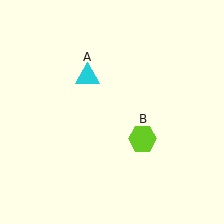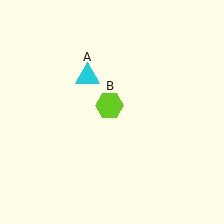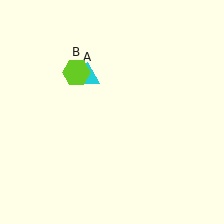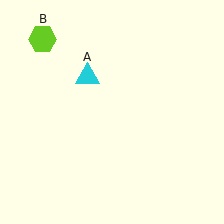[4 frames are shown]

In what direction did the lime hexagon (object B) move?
The lime hexagon (object B) moved up and to the left.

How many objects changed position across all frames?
1 object changed position: lime hexagon (object B).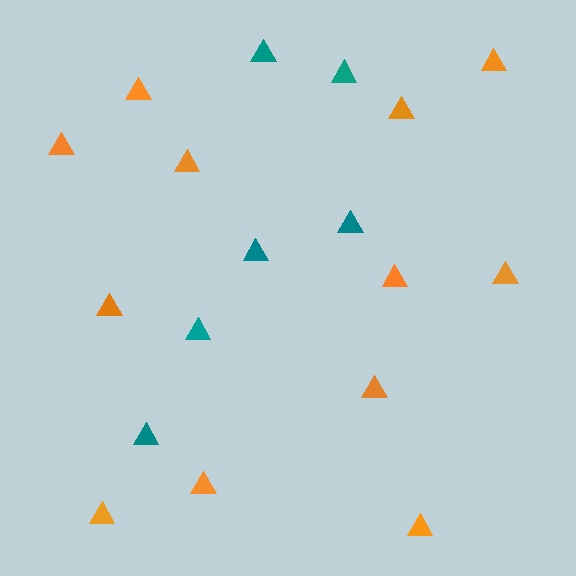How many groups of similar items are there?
There are 2 groups: one group of teal triangles (6) and one group of orange triangles (12).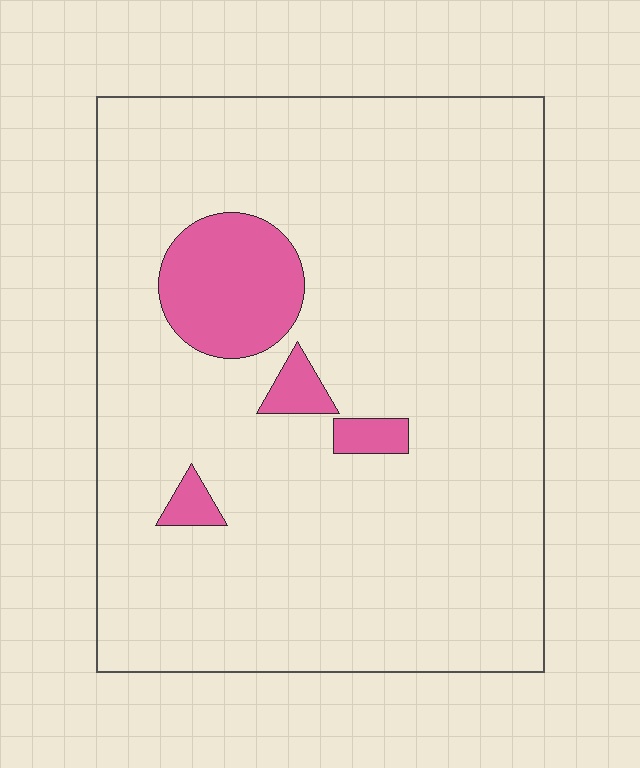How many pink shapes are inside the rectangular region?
4.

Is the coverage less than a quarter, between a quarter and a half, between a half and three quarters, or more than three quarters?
Less than a quarter.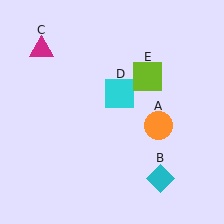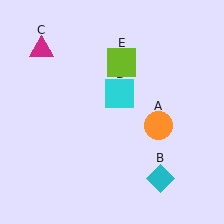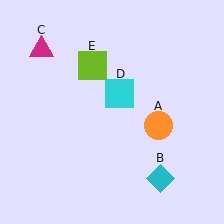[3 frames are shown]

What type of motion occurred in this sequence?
The lime square (object E) rotated counterclockwise around the center of the scene.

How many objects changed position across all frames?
1 object changed position: lime square (object E).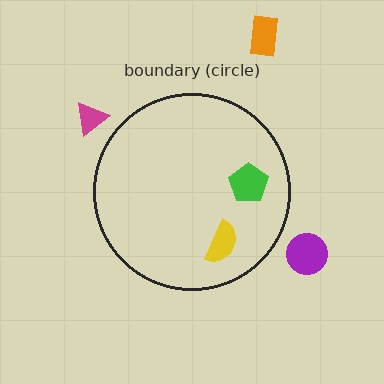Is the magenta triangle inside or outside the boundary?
Outside.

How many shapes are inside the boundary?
2 inside, 3 outside.